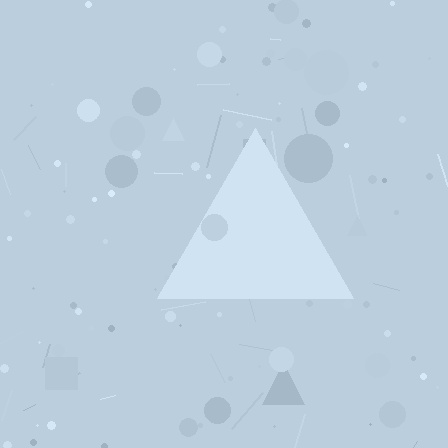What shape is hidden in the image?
A triangle is hidden in the image.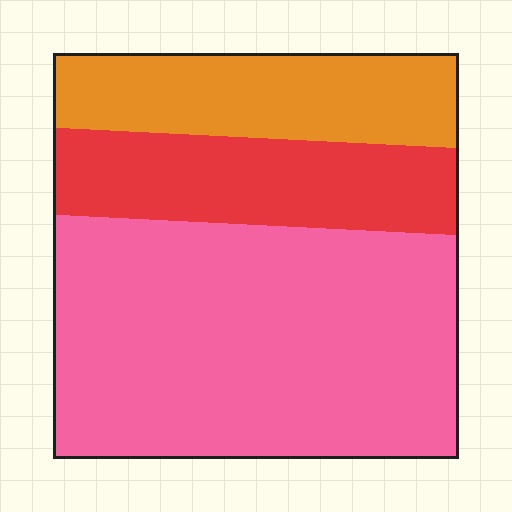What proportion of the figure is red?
Red takes up about one fifth (1/5) of the figure.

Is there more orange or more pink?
Pink.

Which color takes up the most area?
Pink, at roughly 60%.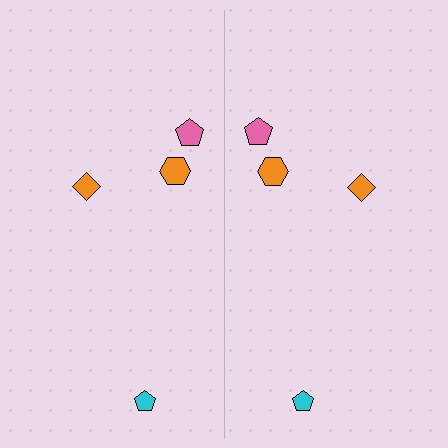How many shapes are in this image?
There are 8 shapes in this image.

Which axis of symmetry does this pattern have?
The pattern has a vertical axis of symmetry running through the center of the image.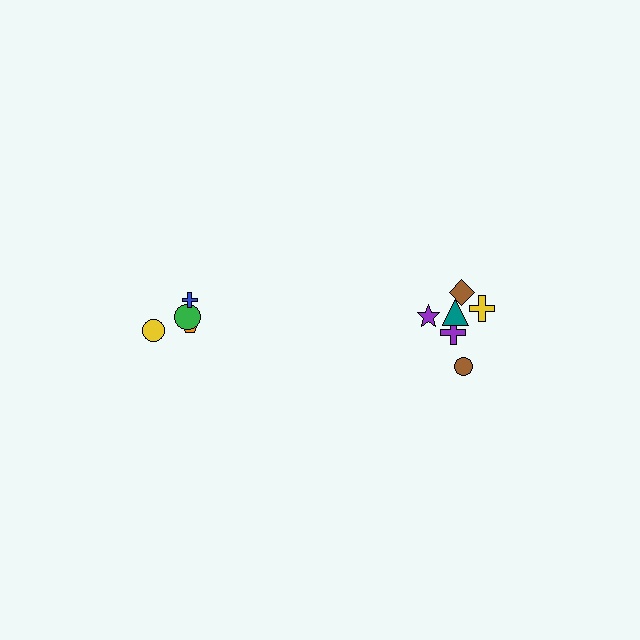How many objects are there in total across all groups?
There are 10 objects.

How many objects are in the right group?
There are 6 objects.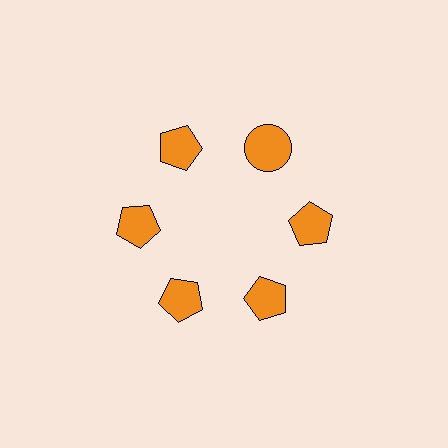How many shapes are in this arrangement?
There are 6 shapes arranged in a ring pattern.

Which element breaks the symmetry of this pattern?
The orange circle at roughly the 1 o'clock position breaks the symmetry. All other shapes are orange pentagons.